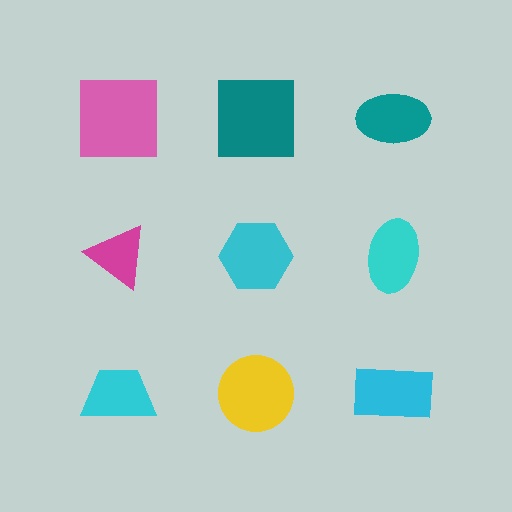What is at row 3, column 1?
A cyan trapezoid.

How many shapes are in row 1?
3 shapes.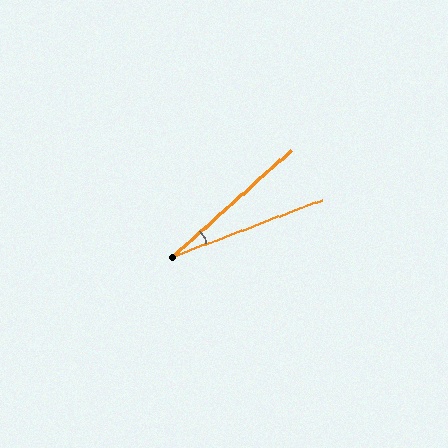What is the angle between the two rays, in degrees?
Approximately 21 degrees.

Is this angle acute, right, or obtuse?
It is acute.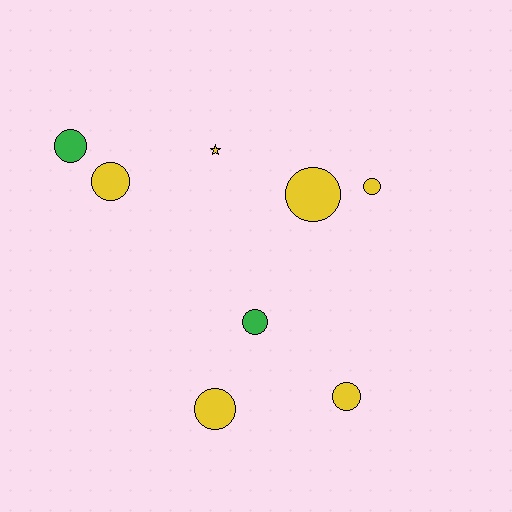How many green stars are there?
There are no green stars.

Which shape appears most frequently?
Circle, with 7 objects.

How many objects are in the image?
There are 8 objects.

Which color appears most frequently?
Yellow, with 6 objects.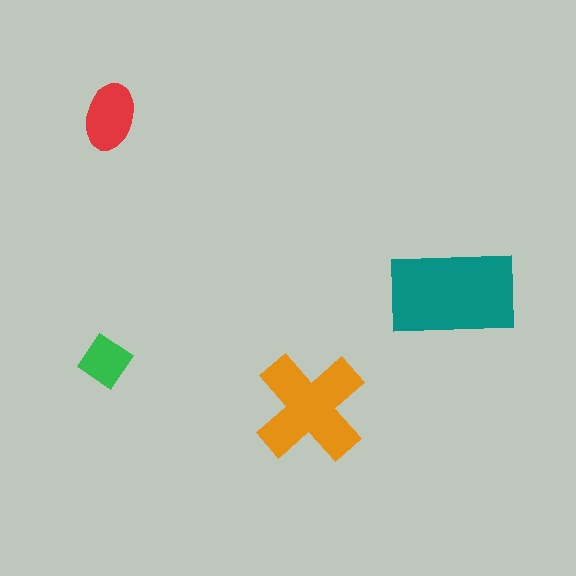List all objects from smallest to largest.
The green diamond, the red ellipse, the orange cross, the teal rectangle.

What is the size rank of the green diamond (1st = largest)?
4th.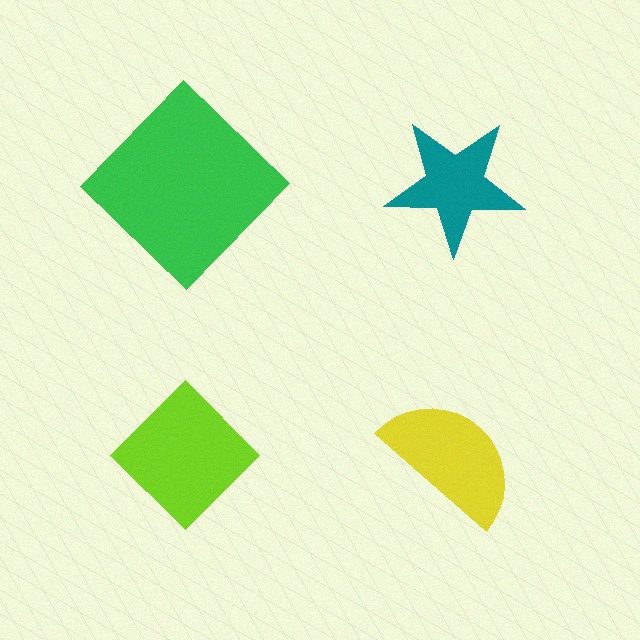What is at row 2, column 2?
A yellow semicircle.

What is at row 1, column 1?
A green diamond.